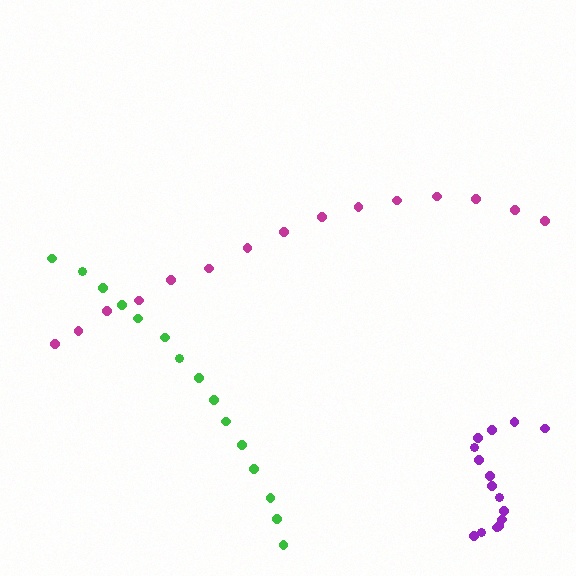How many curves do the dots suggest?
There are 3 distinct paths.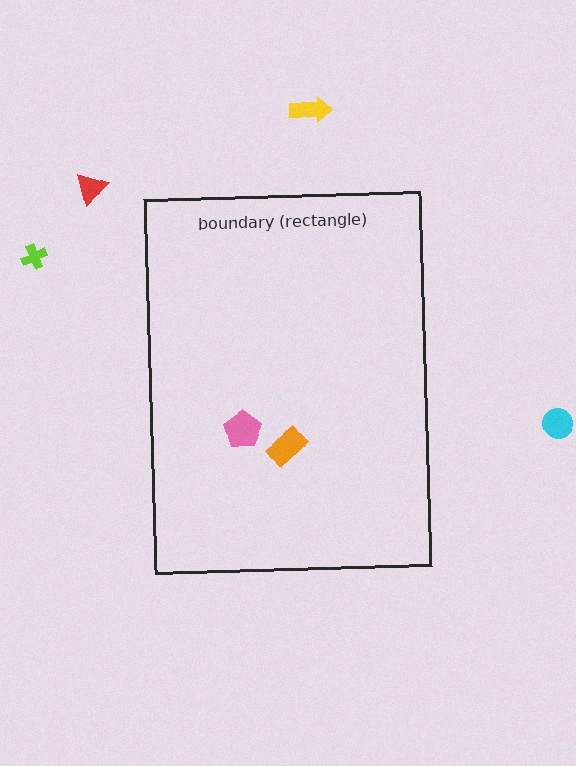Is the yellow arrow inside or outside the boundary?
Outside.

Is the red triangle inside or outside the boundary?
Outside.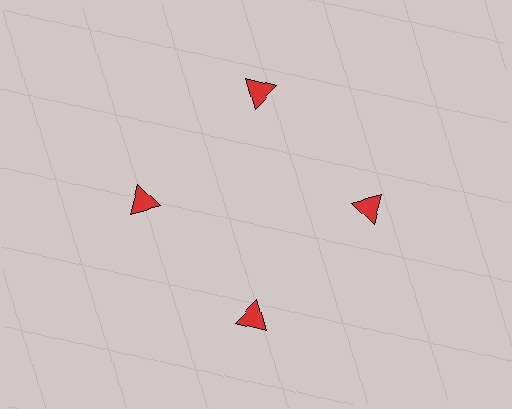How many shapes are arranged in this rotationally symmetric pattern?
There are 4 shapes, arranged in 4 groups of 1.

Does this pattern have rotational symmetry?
Yes, this pattern has 4-fold rotational symmetry. It looks the same after rotating 90 degrees around the center.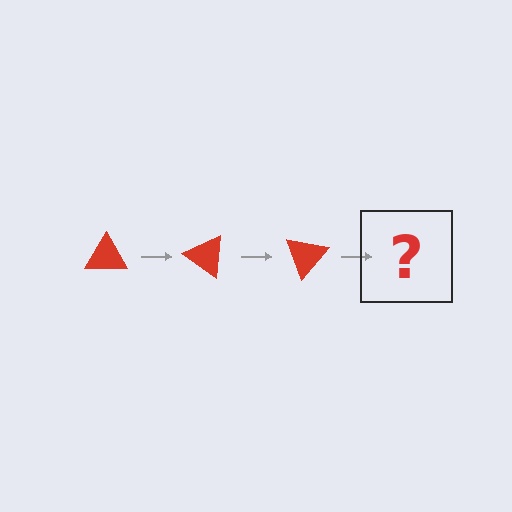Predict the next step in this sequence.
The next step is a red triangle rotated 105 degrees.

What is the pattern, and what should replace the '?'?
The pattern is that the triangle rotates 35 degrees each step. The '?' should be a red triangle rotated 105 degrees.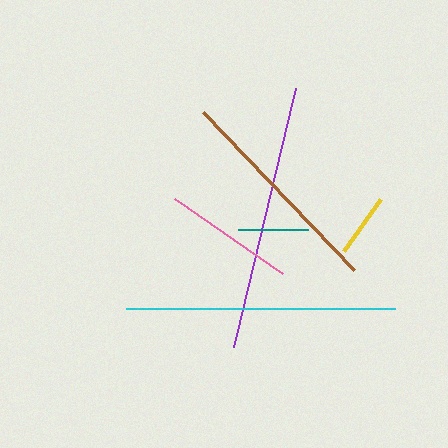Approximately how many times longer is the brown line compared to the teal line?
The brown line is approximately 3.1 times the length of the teal line.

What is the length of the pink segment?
The pink segment is approximately 132 pixels long.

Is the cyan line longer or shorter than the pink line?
The cyan line is longer than the pink line.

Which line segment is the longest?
The cyan line is the longest at approximately 269 pixels.